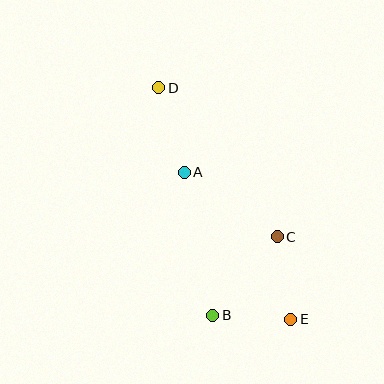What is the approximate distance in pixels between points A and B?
The distance between A and B is approximately 146 pixels.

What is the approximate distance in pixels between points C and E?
The distance between C and E is approximately 84 pixels.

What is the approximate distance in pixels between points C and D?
The distance between C and D is approximately 190 pixels.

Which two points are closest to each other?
Points B and E are closest to each other.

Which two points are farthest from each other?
Points D and E are farthest from each other.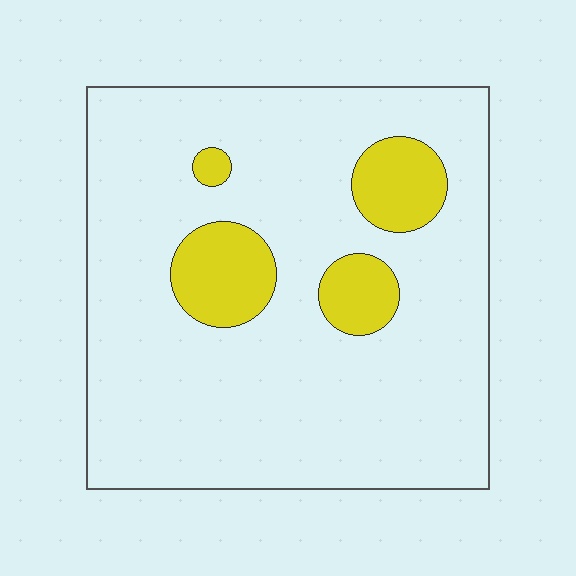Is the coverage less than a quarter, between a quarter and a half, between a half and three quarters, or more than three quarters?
Less than a quarter.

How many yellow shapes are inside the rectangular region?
4.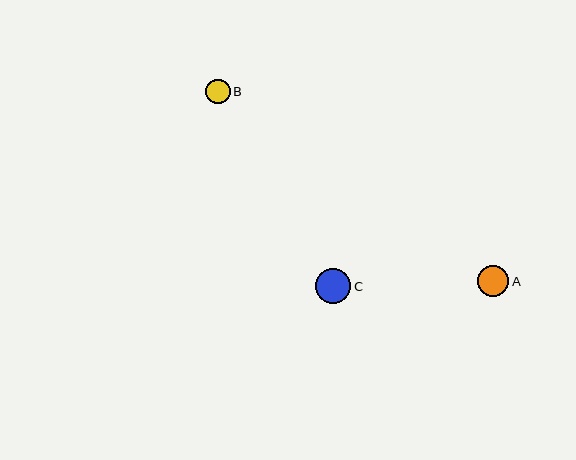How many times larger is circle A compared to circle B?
Circle A is approximately 1.3 times the size of circle B.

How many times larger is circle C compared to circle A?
Circle C is approximately 1.1 times the size of circle A.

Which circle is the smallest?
Circle B is the smallest with a size of approximately 25 pixels.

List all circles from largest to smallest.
From largest to smallest: C, A, B.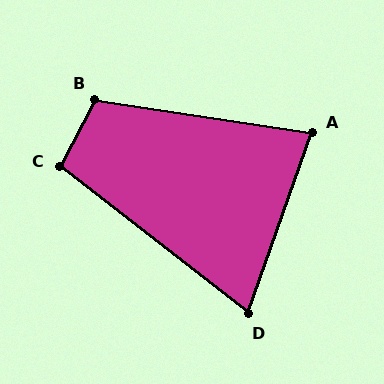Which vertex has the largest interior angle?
B, at approximately 109 degrees.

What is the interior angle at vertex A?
Approximately 79 degrees (acute).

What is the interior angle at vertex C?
Approximately 101 degrees (obtuse).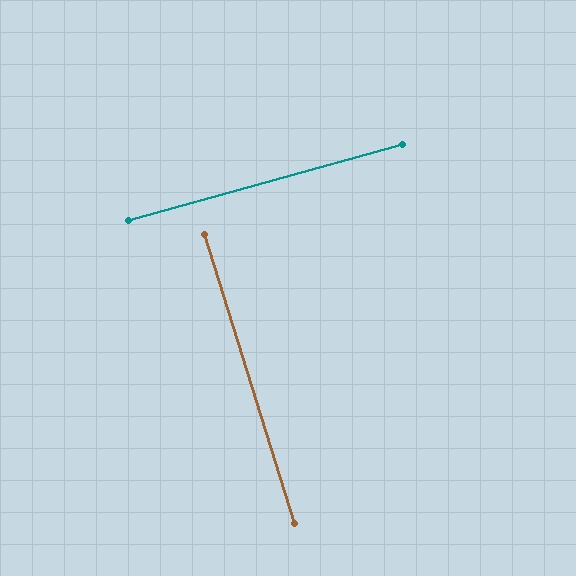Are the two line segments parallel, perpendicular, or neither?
Perpendicular — they meet at approximately 88°.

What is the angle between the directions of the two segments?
Approximately 88 degrees.